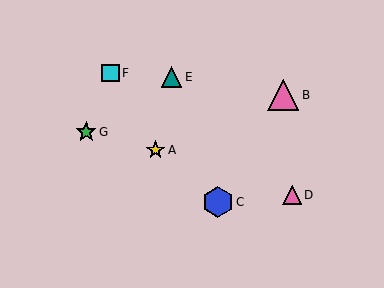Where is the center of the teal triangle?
The center of the teal triangle is at (171, 77).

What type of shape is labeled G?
Shape G is a green star.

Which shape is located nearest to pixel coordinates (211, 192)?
The blue hexagon (labeled C) at (218, 202) is nearest to that location.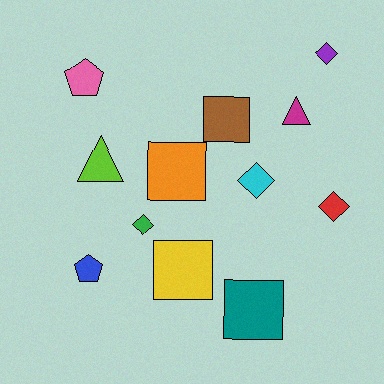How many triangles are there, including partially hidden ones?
There are 2 triangles.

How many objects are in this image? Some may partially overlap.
There are 12 objects.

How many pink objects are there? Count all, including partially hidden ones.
There is 1 pink object.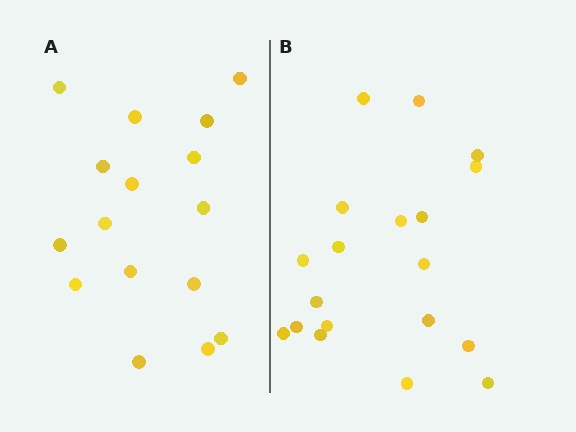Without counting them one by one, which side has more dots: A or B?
Region B (the right region) has more dots.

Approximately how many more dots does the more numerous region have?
Region B has just a few more — roughly 2 or 3 more dots than region A.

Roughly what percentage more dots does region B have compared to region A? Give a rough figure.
About 20% more.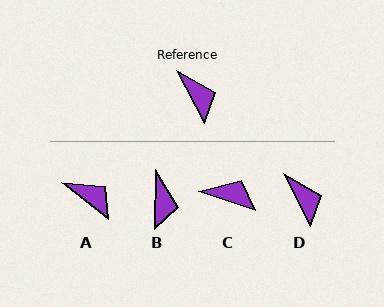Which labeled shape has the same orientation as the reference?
D.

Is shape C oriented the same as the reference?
No, it is off by about 44 degrees.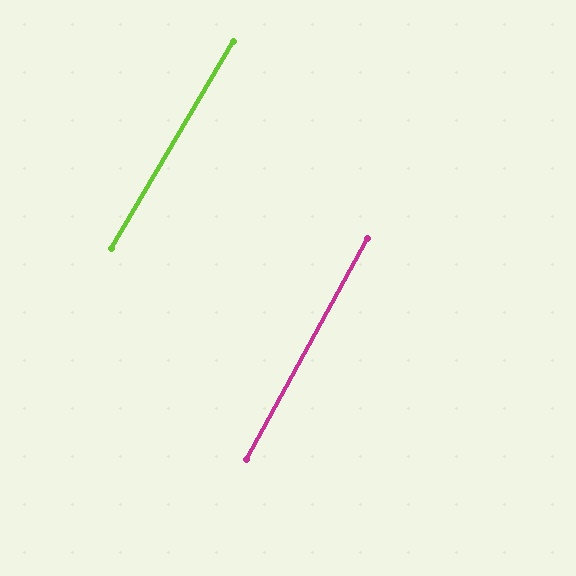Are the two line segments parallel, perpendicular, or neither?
Parallel — their directions differ by only 1.7°.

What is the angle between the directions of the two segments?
Approximately 2 degrees.